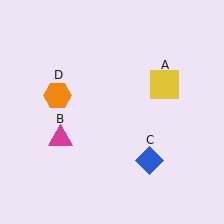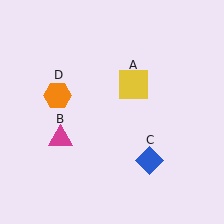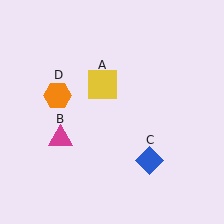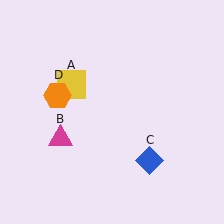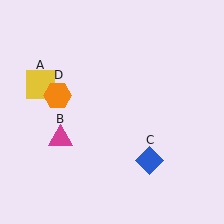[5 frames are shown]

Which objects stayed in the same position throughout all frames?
Magenta triangle (object B) and blue diamond (object C) and orange hexagon (object D) remained stationary.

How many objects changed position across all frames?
1 object changed position: yellow square (object A).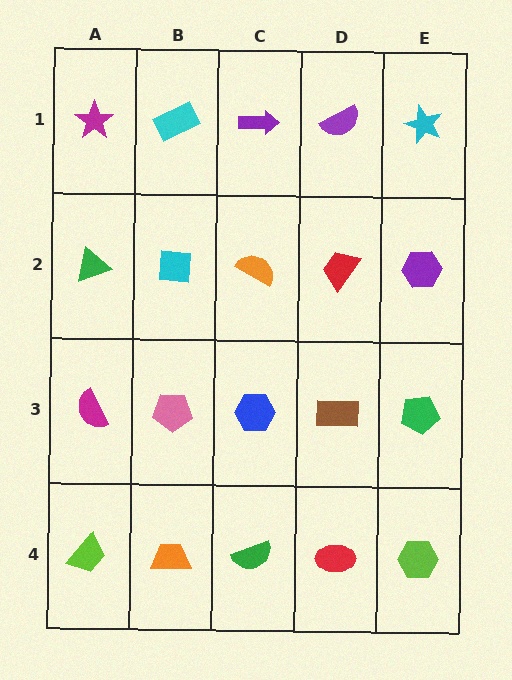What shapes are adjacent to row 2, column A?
A magenta star (row 1, column A), a magenta semicircle (row 3, column A), a cyan square (row 2, column B).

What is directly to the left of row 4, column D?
A green semicircle.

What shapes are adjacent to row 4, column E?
A green pentagon (row 3, column E), a red ellipse (row 4, column D).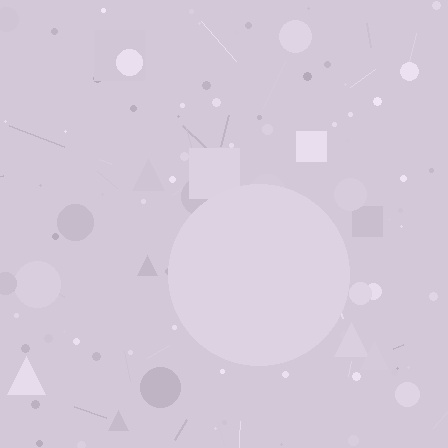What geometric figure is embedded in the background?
A circle is embedded in the background.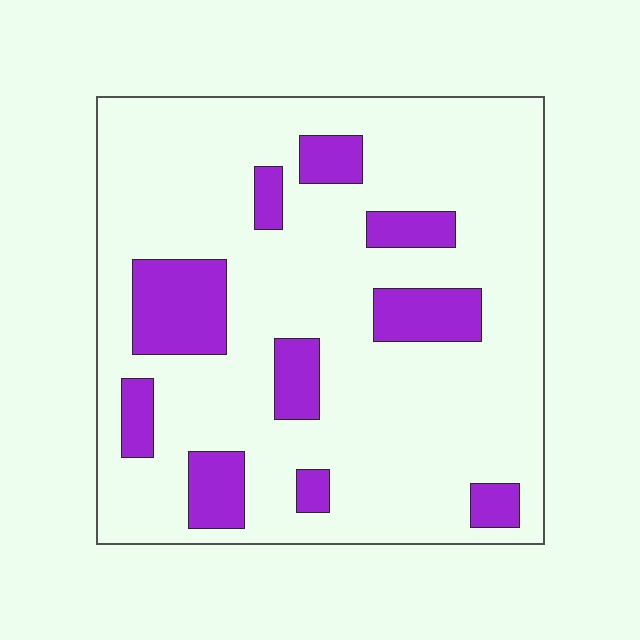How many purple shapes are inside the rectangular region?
10.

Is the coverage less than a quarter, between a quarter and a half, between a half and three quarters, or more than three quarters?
Less than a quarter.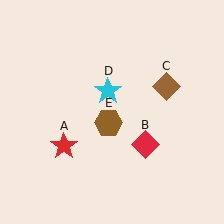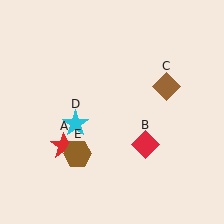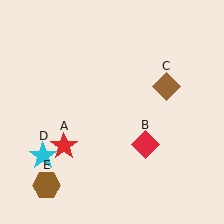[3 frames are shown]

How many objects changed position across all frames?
2 objects changed position: cyan star (object D), brown hexagon (object E).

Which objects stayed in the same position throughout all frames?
Red star (object A) and red diamond (object B) and brown diamond (object C) remained stationary.